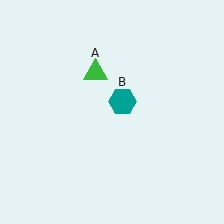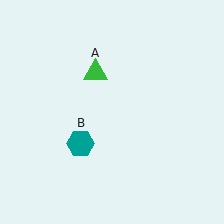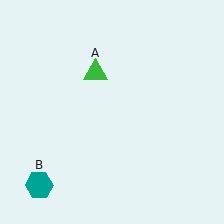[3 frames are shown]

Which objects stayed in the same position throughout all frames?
Green triangle (object A) remained stationary.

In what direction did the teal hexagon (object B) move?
The teal hexagon (object B) moved down and to the left.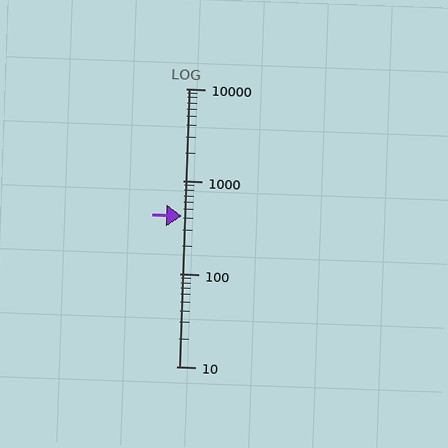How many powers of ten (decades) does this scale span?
The scale spans 3 decades, from 10 to 10000.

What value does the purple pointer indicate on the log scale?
The pointer indicates approximately 420.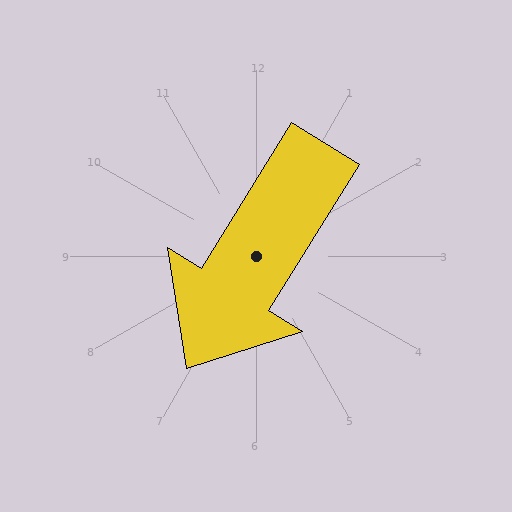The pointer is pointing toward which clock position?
Roughly 7 o'clock.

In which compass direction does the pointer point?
Southwest.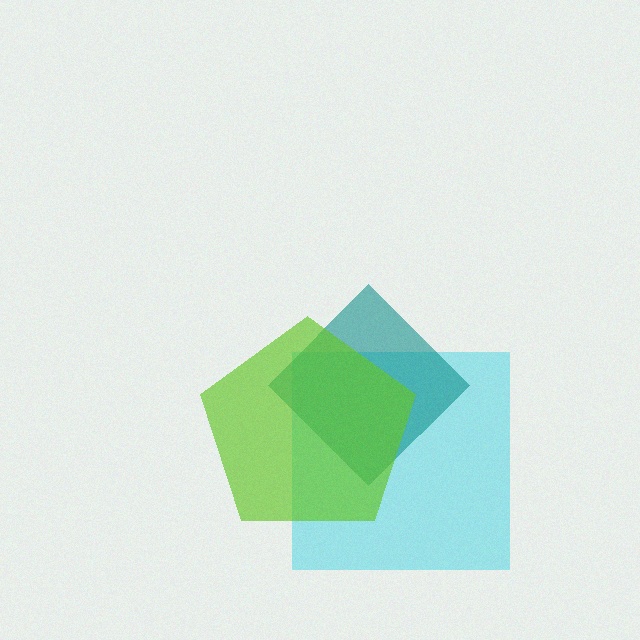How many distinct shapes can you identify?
There are 3 distinct shapes: a cyan square, a teal diamond, a lime pentagon.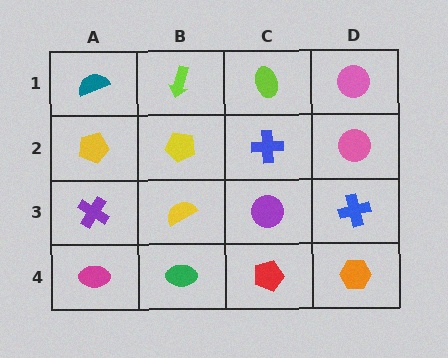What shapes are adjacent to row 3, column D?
A pink circle (row 2, column D), an orange hexagon (row 4, column D), a purple circle (row 3, column C).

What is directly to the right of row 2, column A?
A yellow pentagon.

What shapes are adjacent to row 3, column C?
A blue cross (row 2, column C), a red pentagon (row 4, column C), a yellow semicircle (row 3, column B), a blue cross (row 3, column D).